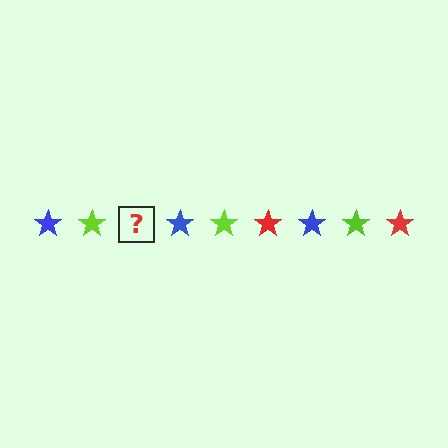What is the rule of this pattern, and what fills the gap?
The rule is that the pattern cycles through blue, lime, red stars. The gap should be filled with a red star.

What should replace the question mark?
The question mark should be replaced with a red star.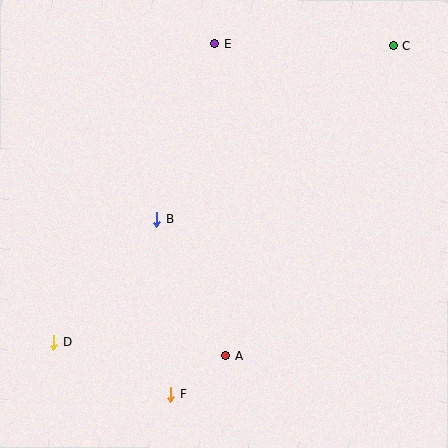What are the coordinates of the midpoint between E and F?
The midpoint between E and F is at (193, 219).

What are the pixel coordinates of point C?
Point C is at (394, 46).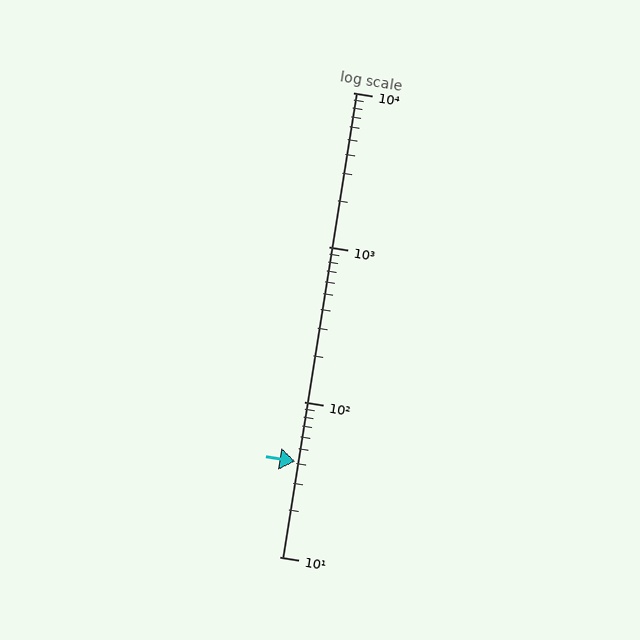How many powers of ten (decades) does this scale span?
The scale spans 3 decades, from 10 to 10000.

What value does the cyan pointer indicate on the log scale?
The pointer indicates approximately 41.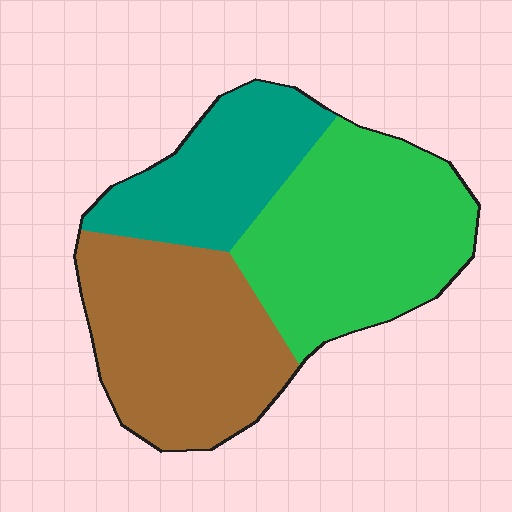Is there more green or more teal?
Green.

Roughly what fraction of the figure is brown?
Brown takes up about three eighths (3/8) of the figure.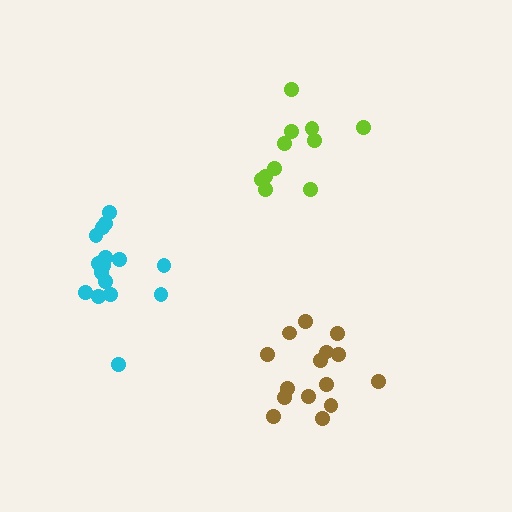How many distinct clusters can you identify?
There are 3 distinct clusters.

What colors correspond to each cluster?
The clusters are colored: brown, lime, cyan.